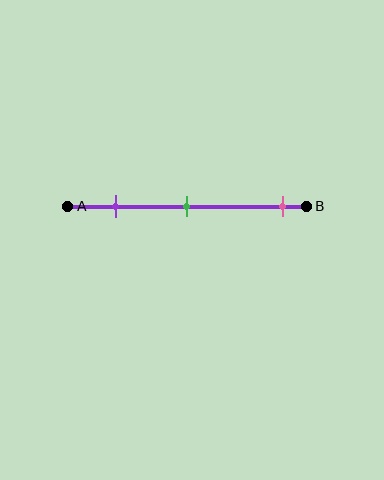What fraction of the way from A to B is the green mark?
The green mark is approximately 50% (0.5) of the way from A to B.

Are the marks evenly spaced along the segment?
No, the marks are not evenly spaced.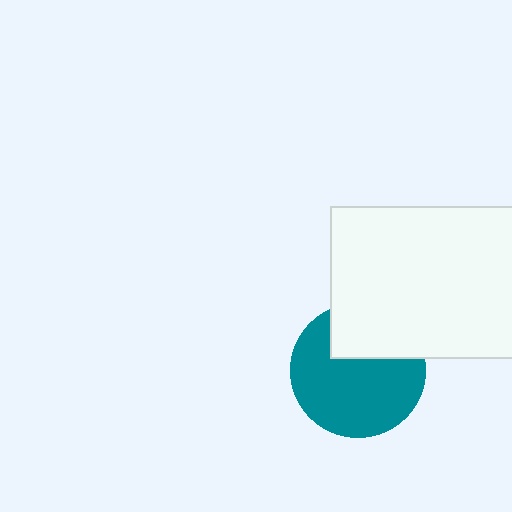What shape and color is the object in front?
The object in front is a white rectangle.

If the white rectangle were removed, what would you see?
You would see the complete teal circle.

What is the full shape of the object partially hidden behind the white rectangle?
The partially hidden object is a teal circle.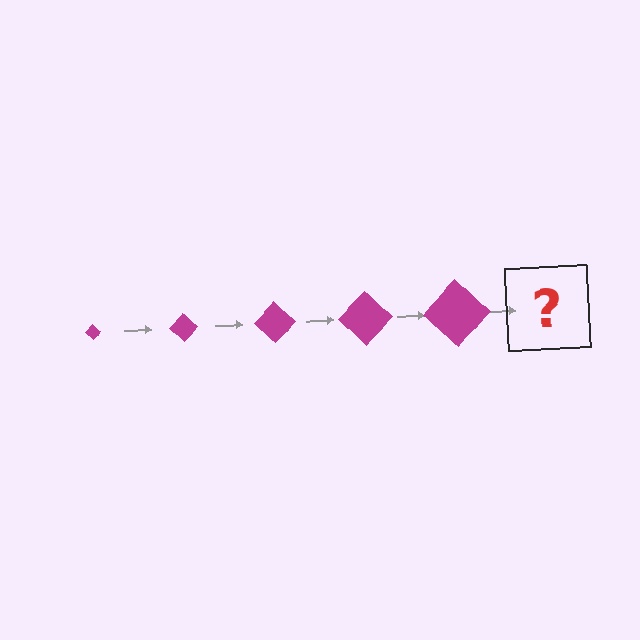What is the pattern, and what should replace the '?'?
The pattern is that the diamond gets progressively larger each step. The '?' should be a magenta diamond, larger than the previous one.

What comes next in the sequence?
The next element should be a magenta diamond, larger than the previous one.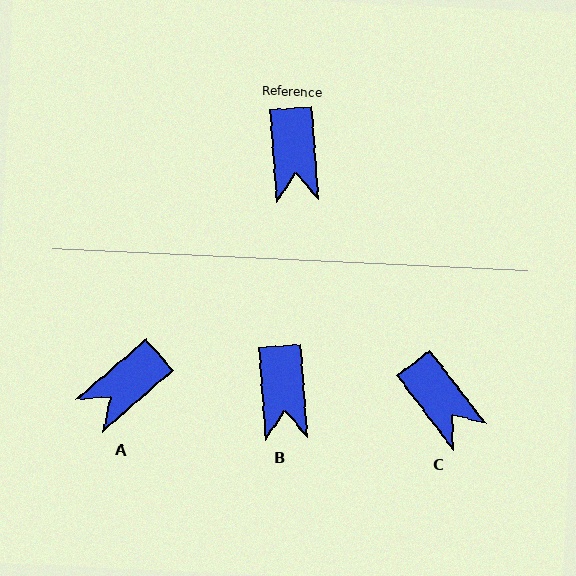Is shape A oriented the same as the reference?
No, it is off by about 53 degrees.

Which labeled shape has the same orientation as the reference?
B.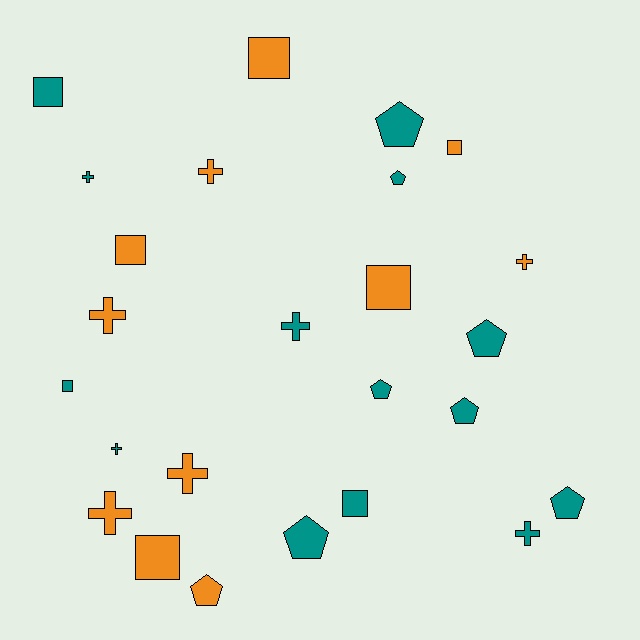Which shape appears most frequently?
Cross, with 9 objects.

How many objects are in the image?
There are 25 objects.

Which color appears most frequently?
Teal, with 14 objects.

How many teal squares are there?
There are 3 teal squares.